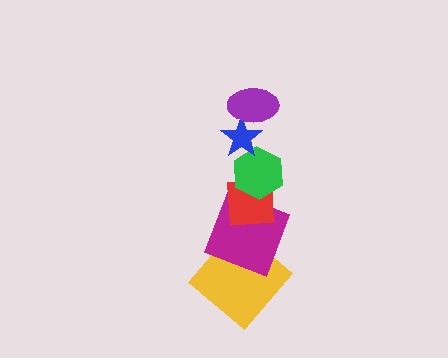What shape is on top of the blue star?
The purple ellipse is on top of the blue star.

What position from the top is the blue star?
The blue star is 2nd from the top.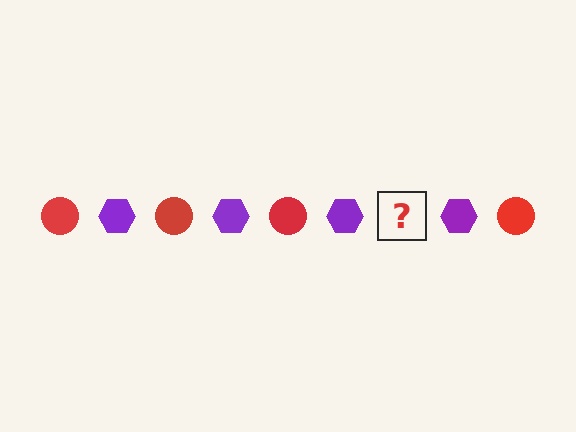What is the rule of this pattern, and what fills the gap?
The rule is that the pattern alternates between red circle and purple hexagon. The gap should be filled with a red circle.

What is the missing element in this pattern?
The missing element is a red circle.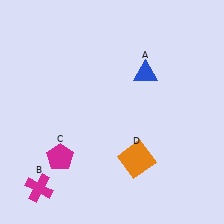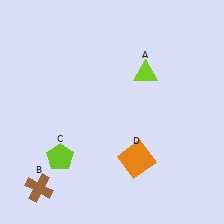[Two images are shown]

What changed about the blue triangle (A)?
In Image 1, A is blue. In Image 2, it changed to lime.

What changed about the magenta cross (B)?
In Image 1, B is magenta. In Image 2, it changed to brown.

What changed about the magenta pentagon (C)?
In Image 1, C is magenta. In Image 2, it changed to lime.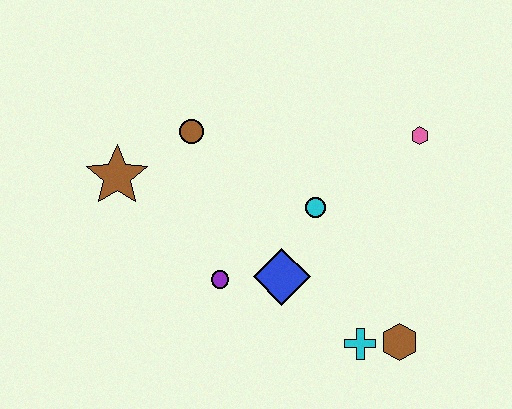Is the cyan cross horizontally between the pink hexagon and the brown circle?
Yes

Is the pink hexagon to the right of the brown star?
Yes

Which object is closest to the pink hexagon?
The cyan circle is closest to the pink hexagon.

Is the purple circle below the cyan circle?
Yes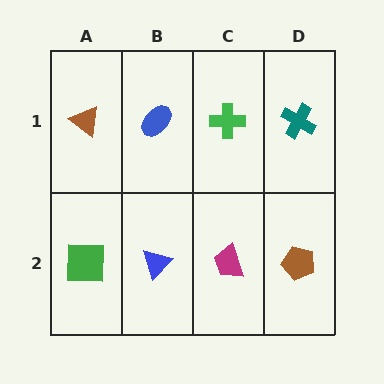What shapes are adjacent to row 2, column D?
A teal cross (row 1, column D), a magenta trapezoid (row 2, column C).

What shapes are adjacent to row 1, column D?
A brown pentagon (row 2, column D), a green cross (row 1, column C).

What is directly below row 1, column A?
A green square.